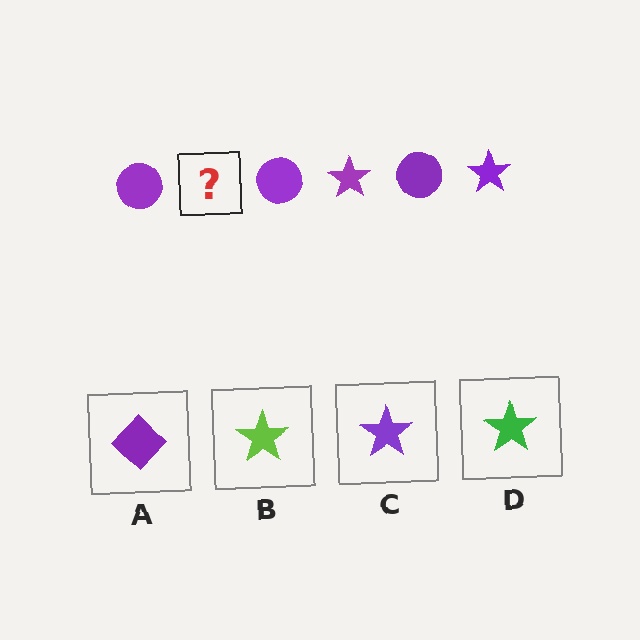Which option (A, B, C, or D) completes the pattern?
C.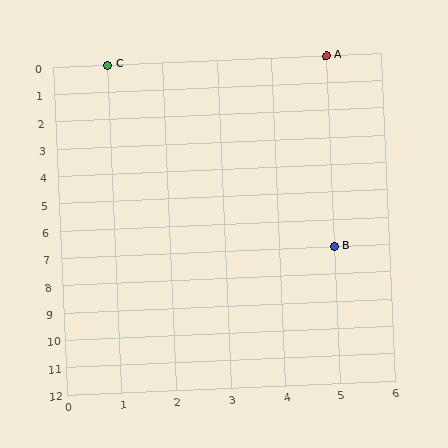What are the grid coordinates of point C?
Point C is at grid coordinates (1, 0).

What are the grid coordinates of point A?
Point A is at grid coordinates (5, 0).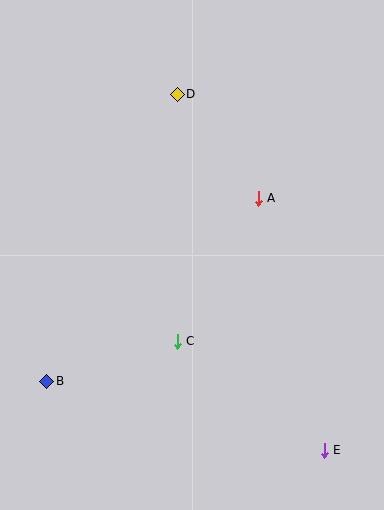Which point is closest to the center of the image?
Point A at (258, 198) is closest to the center.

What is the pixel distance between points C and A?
The distance between C and A is 164 pixels.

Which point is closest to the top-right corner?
Point D is closest to the top-right corner.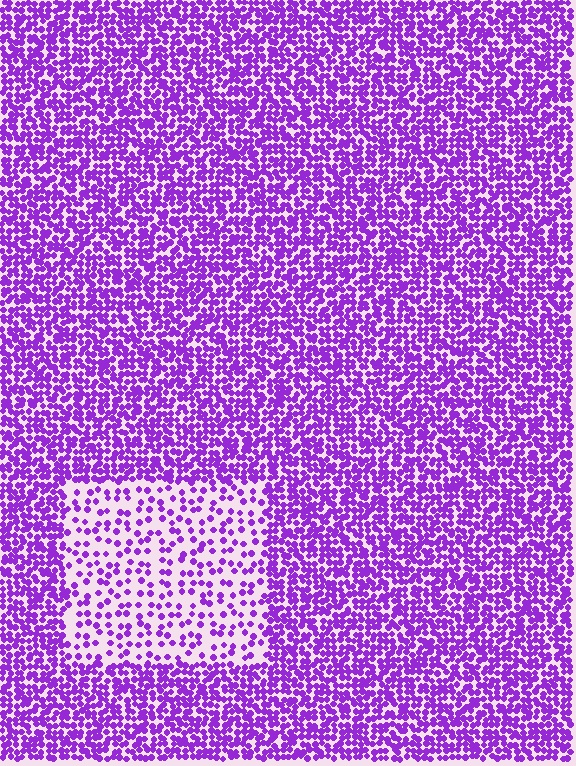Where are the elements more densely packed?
The elements are more densely packed outside the rectangle boundary.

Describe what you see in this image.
The image contains small purple elements arranged at two different densities. A rectangle-shaped region is visible where the elements are less densely packed than the surrounding area.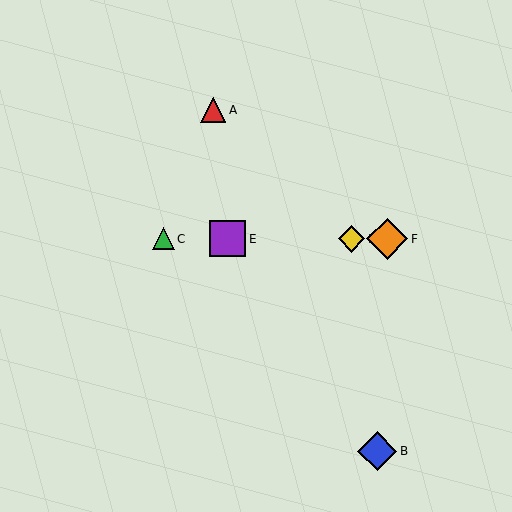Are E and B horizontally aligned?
No, E is at y≈239 and B is at y≈451.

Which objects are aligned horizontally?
Objects C, D, E, F are aligned horizontally.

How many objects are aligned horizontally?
4 objects (C, D, E, F) are aligned horizontally.